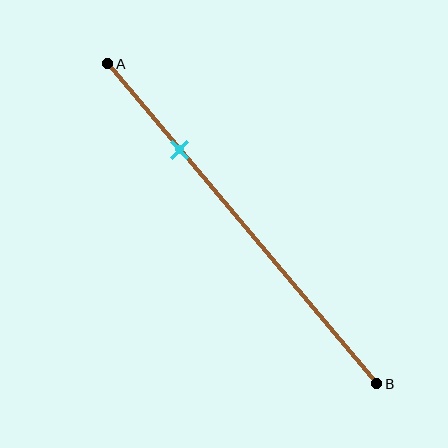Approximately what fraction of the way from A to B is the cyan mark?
The cyan mark is approximately 25% of the way from A to B.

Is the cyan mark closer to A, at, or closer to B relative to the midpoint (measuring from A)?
The cyan mark is closer to point A than the midpoint of segment AB.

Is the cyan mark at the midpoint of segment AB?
No, the mark is at about 25% from A, not at the 50% midpoint.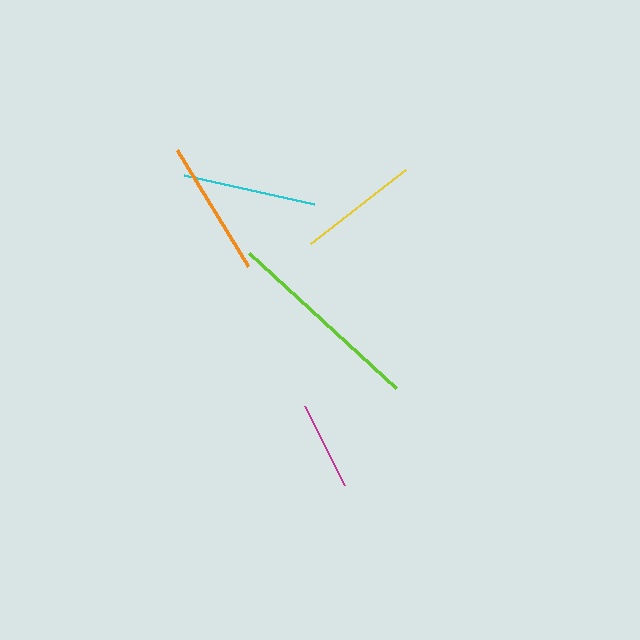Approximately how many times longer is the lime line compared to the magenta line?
The lime line is approximately 2.2 times the length of the magenta line.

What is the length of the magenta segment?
The magenta segment is approximately 89 pixels long.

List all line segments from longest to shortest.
From longest to shortest: lime, orange, cyan, yellow, magenta.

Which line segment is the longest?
The lime line is the longest at approximately 199 pixels.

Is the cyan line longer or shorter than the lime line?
The lime line is longer than the cyan line.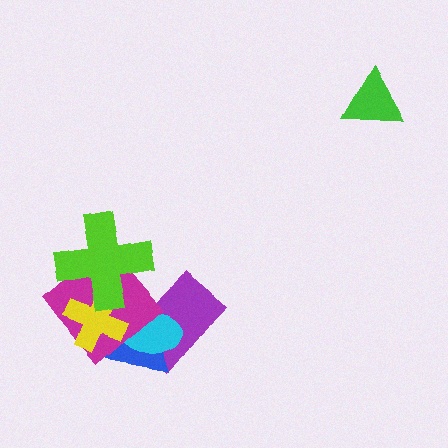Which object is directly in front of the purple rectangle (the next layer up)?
The blue triangle is directly in front of the purple rectangle.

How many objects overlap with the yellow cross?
3 objects overlap with the yellow cross.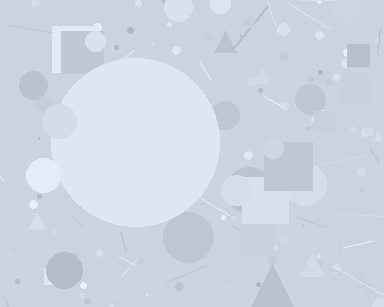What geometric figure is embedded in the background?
A circle is embedded in the background.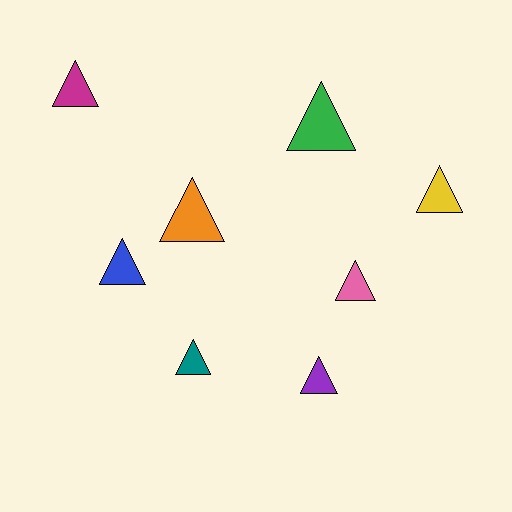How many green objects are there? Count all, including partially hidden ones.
There is 1 green object.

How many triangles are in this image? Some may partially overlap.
There are 8 triangles.